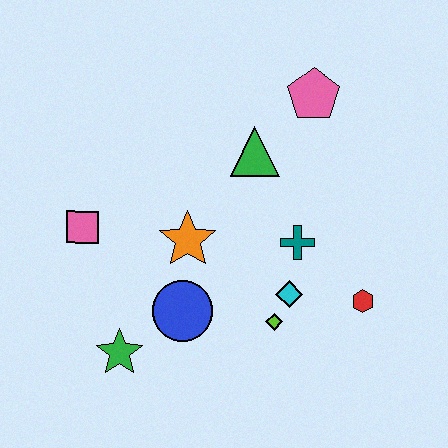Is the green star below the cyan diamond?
Yes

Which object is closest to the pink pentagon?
The green triangle is closest to the pink pentagon.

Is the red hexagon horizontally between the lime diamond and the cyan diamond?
No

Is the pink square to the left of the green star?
Yes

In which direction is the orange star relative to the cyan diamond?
The orange star is to the left of the cyan diamond.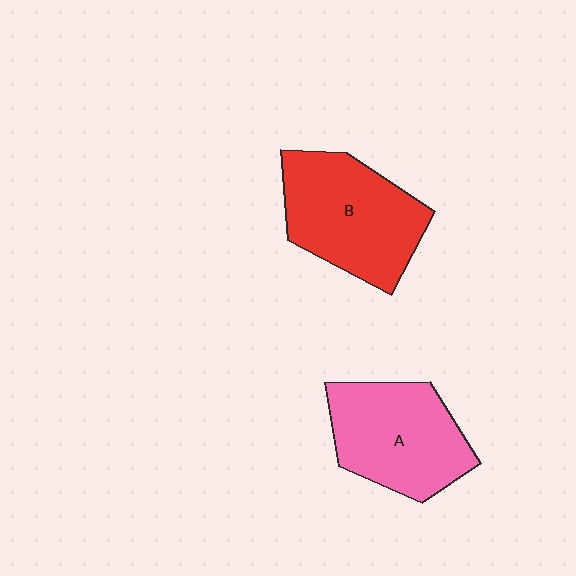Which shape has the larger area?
Shape B (red).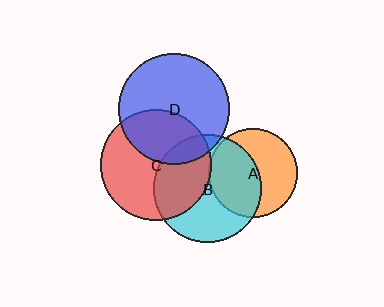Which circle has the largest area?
Circle D (blue).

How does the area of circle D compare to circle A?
Approximately 1.6 times.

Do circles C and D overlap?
Yes.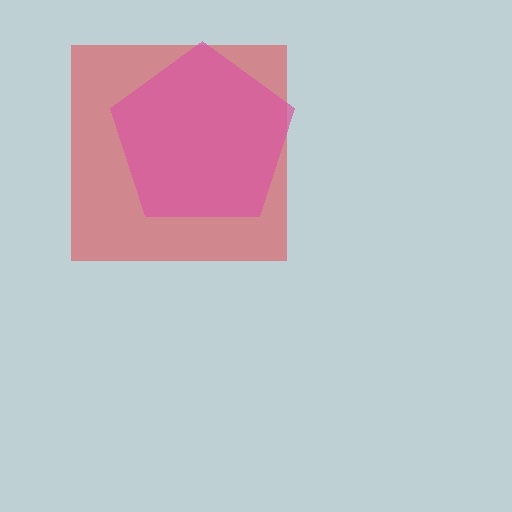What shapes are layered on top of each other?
The layered shapes are: a red square, a pink pentagon.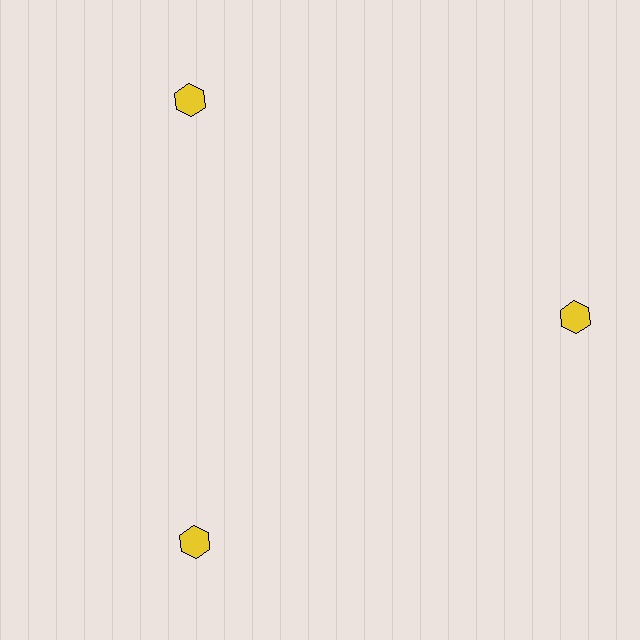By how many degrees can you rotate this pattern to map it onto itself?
The pattern maps onto itself every 120 degrees of rotation.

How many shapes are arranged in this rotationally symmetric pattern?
There are 3 shapes, arranged in 3 groups of 1.